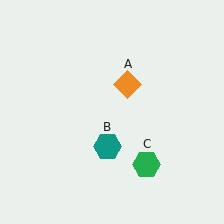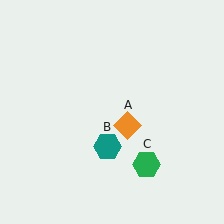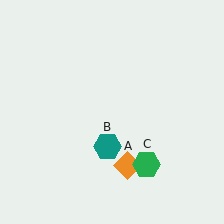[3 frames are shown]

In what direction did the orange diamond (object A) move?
The orange diamond (object A) moved down.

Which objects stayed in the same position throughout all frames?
Teal hexagon (object B) and green hexagon (object C) remained stationary.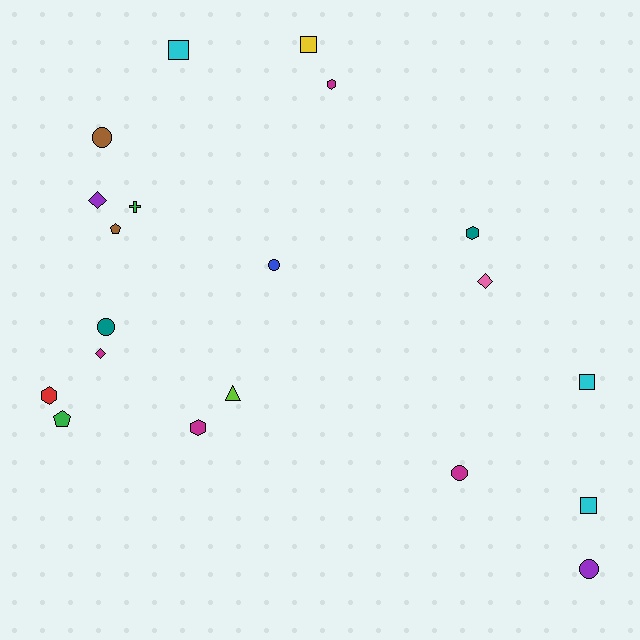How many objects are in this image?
There are 20 objects.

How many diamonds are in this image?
There are 3 diamonds.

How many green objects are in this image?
There are 2 green objects.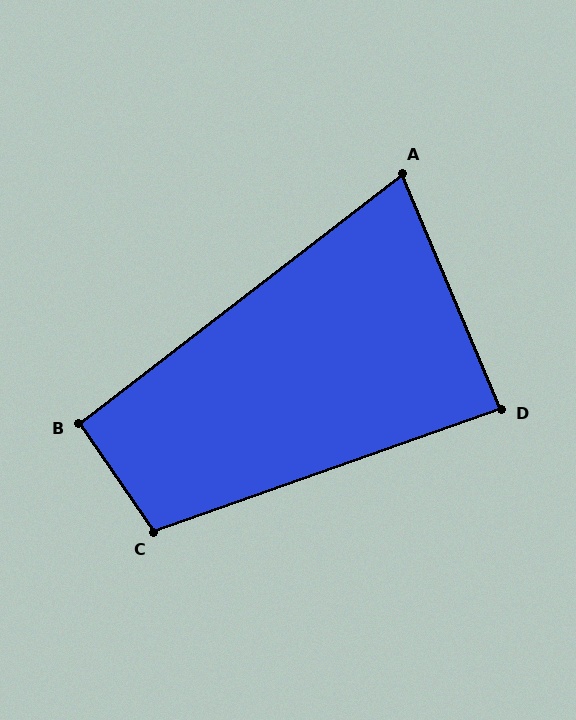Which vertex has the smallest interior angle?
A, at approximately 75 degrees.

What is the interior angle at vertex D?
Approximately 87 degrees (approximately right).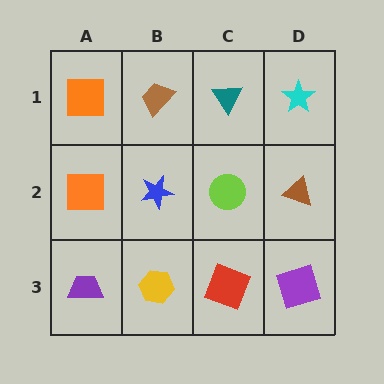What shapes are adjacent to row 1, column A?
An orange square (row 2, column A), a brown trapezoid (row 1, column B).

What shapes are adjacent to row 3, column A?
An orange square (row 2, column A), a yellow hexagon (row 3, column B).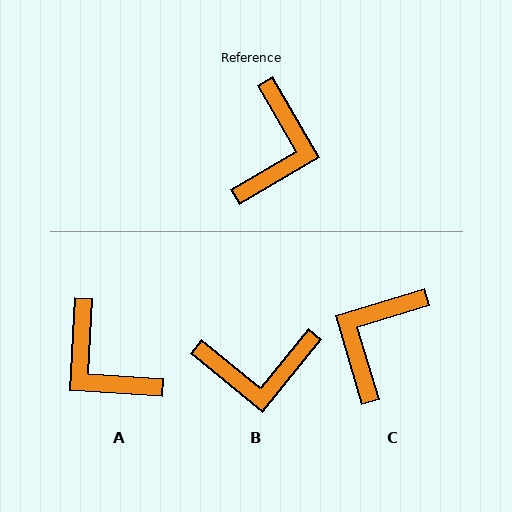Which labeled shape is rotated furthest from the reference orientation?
C, about 167 degrees away.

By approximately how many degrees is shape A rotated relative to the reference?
Approximately 123 degrees clockwise.